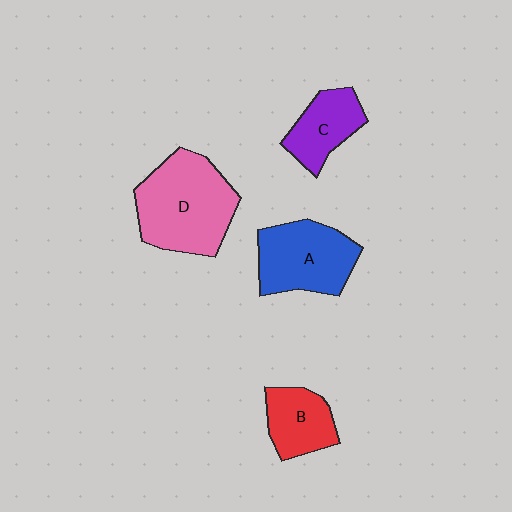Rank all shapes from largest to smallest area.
From largest to smallest: D (pink), A (blue), C (purple), B (red).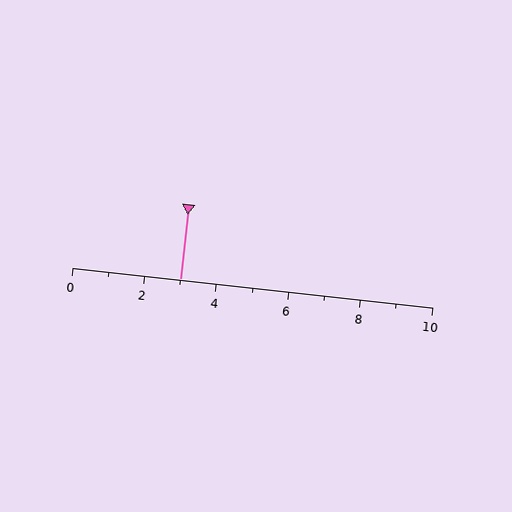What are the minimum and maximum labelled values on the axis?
The axis runs from 0 to 10.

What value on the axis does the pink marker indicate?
The marker indicates approximately 3.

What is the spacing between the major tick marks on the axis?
The major ticks are spaced 2 apart.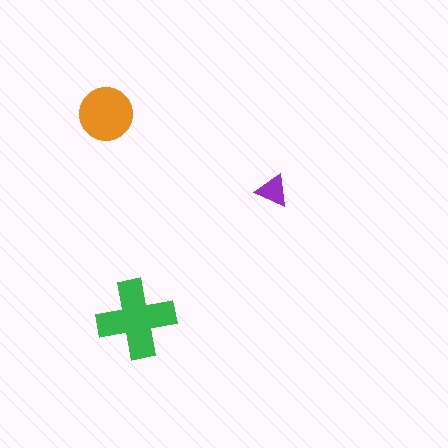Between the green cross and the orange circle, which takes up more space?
The green cross.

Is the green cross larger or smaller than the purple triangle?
Larger.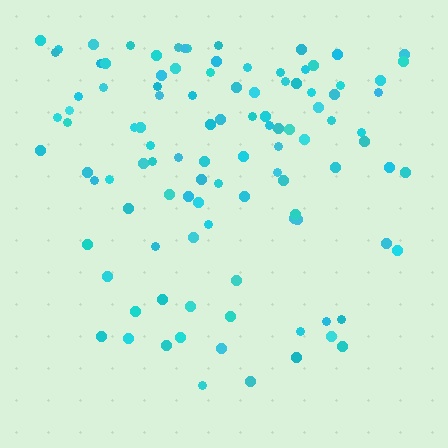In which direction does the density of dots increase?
From bottom to top, with the top side densest.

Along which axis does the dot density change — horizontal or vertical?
Vertical.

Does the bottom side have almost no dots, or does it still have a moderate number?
Still a moderate number, just noticeably fewer than the top.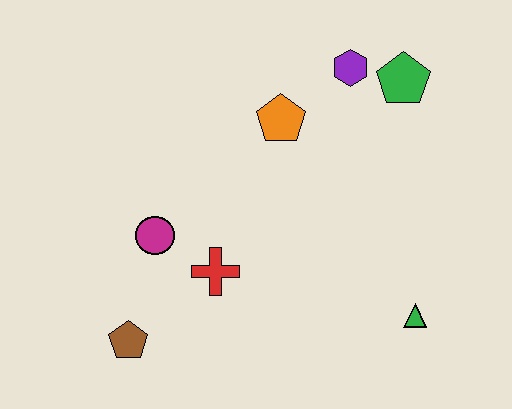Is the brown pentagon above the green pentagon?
No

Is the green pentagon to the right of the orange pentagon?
Yes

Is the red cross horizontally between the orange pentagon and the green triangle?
No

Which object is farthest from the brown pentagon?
The green pentagon is farthest from the brown pentagon.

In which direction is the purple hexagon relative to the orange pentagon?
The purple hexagon is to the right of the orange pentagon.